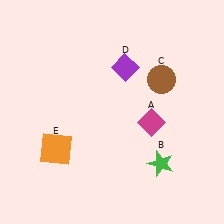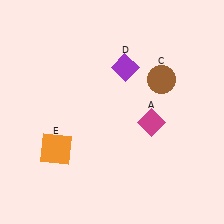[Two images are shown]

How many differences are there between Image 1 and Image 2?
There is 1 difference between the two images.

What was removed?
The green star (B) was removed in Image 2.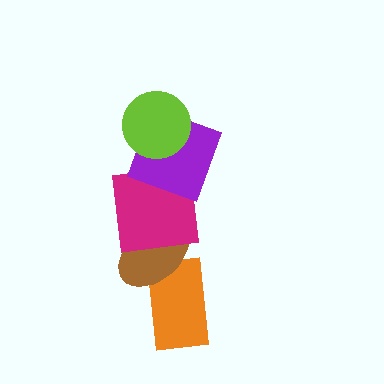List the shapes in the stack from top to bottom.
From top to bottom: the lime circle, the purple square, the magenta square, the brown ellipse, the orange rectangle.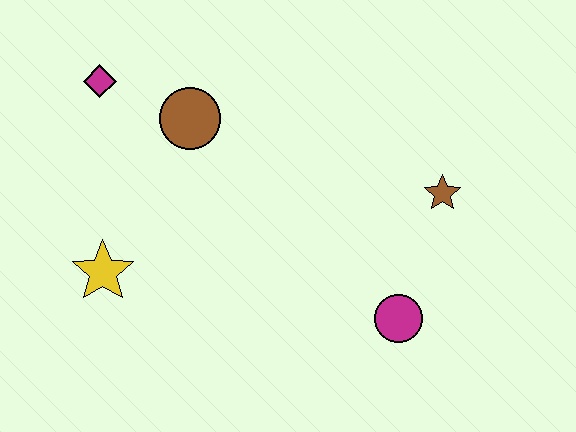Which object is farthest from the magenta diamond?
The magenta circle is farthest from the magenta diamond.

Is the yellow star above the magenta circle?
Yes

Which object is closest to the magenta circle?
The brown star is closest to the magenta circle.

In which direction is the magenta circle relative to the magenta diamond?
The magenta circle is to the right of the magenta diamond.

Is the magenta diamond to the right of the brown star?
No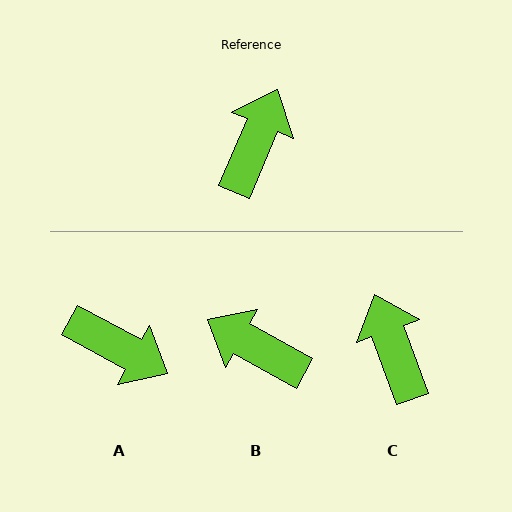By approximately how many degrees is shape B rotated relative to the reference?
Approximately 84 degrees counter-clockwise.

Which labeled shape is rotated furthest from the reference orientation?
A, about 95 degrees away.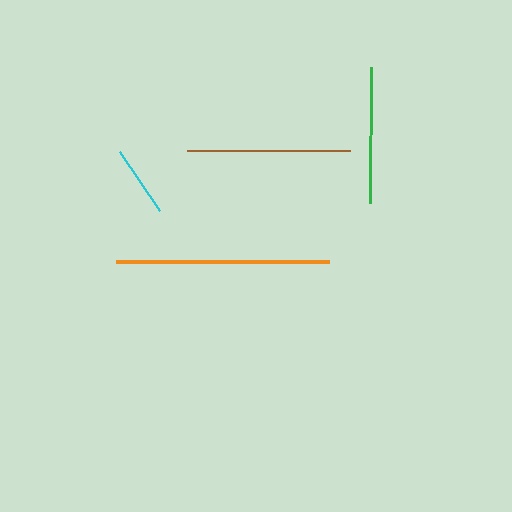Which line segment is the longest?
The orange line is the longest at approximately 212 pixels.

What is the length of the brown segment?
The brown segment is approximately 163 pixels long.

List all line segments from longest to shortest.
From longest to shortest: orange, brown, green, cyan.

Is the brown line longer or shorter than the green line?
The brown line is longer than the green line.